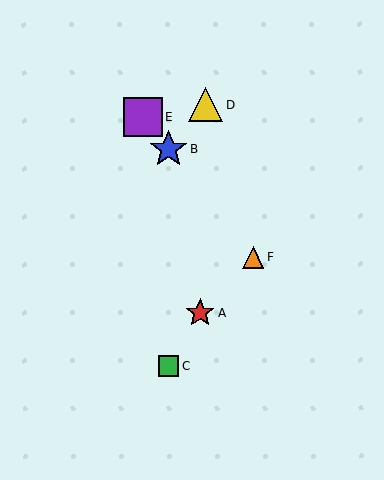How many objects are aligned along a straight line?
3 objects (B, E, F) are aligned along a straight line.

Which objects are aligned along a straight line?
Objects B, E, F are aligned along a straight line.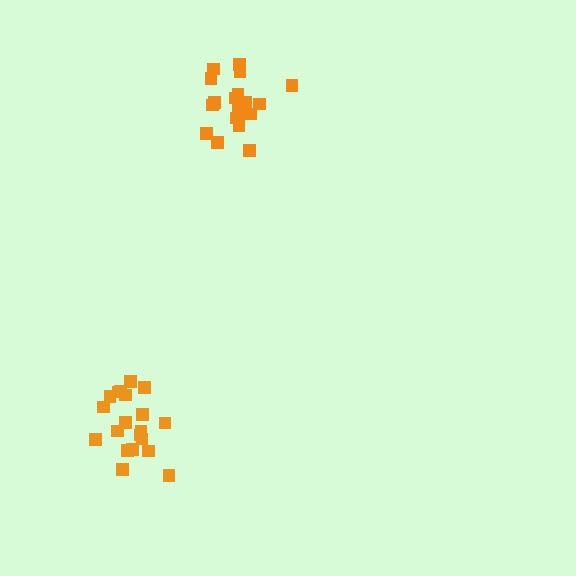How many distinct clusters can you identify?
There are 2 distinct clusters.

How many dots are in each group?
Group 1: 20 dots, Group 2: 19 dots (39 total).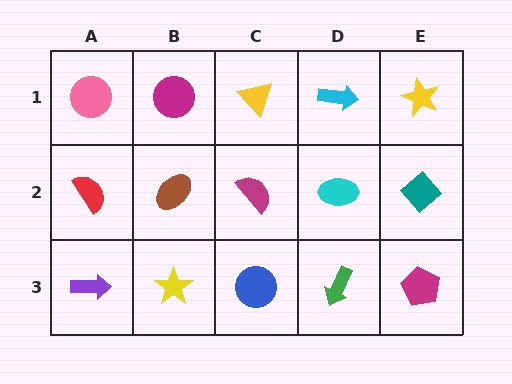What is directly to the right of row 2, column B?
A magenta semicircle.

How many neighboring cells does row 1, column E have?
2.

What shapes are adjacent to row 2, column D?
A cyan arrow (row 1, column D), a green arrow (row 3, column D), a magenta semicircle (row 2, column C), a teal diamond (row 2, column E).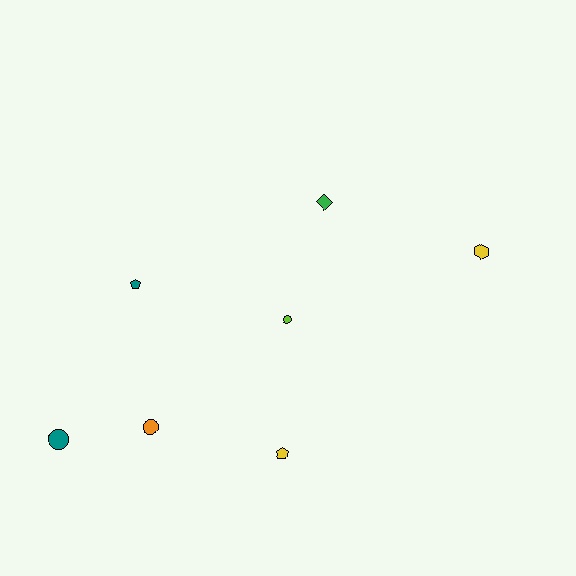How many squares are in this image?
There are no squares.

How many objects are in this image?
There are 7 objects.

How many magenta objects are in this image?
There are no magenta objects.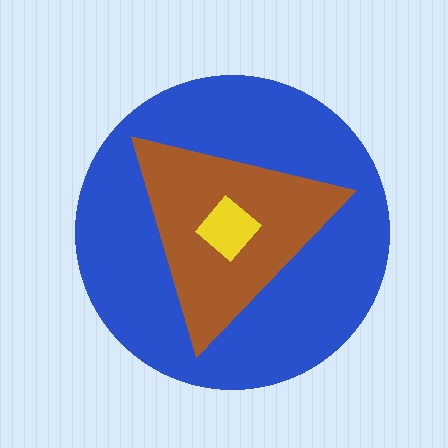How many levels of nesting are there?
3.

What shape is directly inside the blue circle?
The brown triangle.